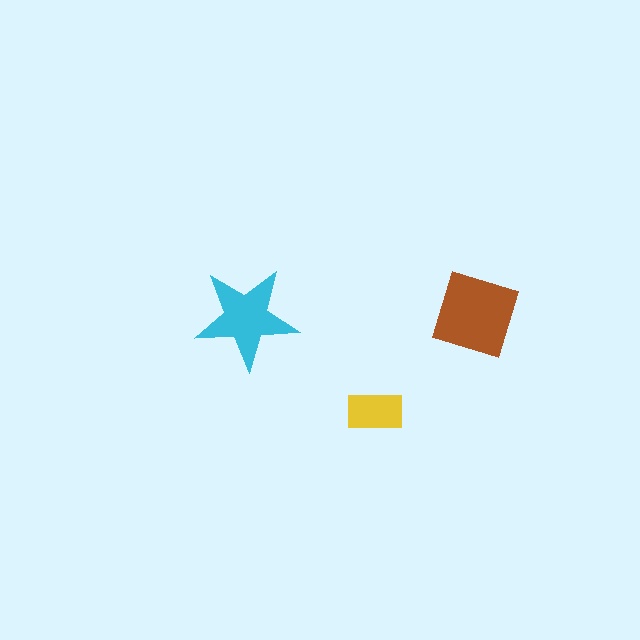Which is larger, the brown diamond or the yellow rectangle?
The brown diamond.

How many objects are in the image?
There are 3 objects in the image.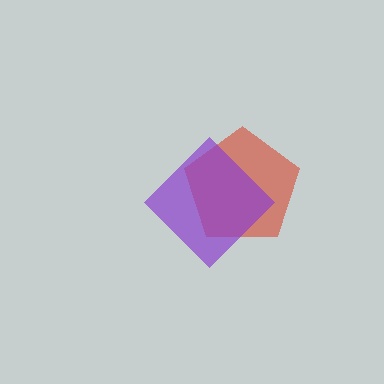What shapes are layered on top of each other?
The layered shapes are: a red pentagon, a purple diamond.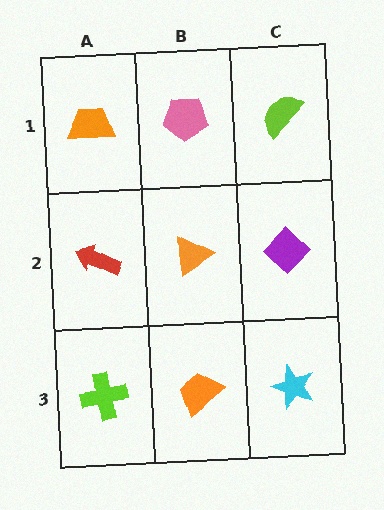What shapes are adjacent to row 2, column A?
An orange trapezoid (row 1, column A), a lime cross (row 3, column A), an orange triangle (row 2, column B).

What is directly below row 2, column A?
A lime cross.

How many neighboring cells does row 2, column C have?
3.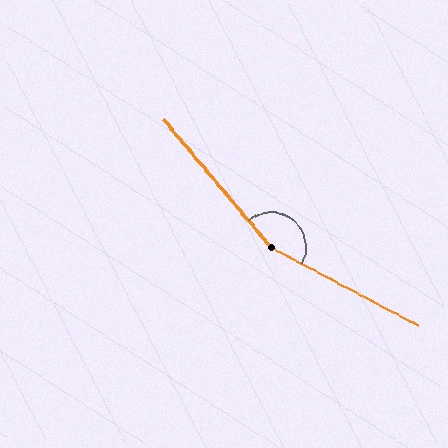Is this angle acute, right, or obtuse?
It is obtuse.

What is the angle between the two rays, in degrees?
Approximately 158 degrees.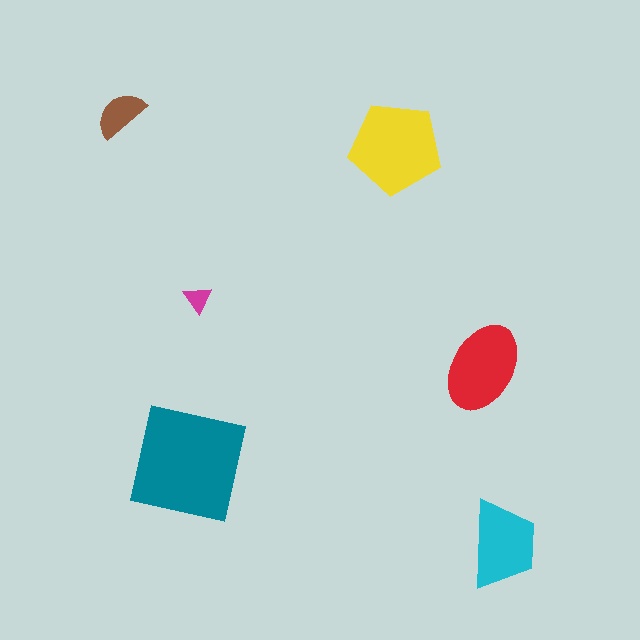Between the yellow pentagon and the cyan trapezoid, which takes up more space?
The yellow pentagon.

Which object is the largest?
The teal square.